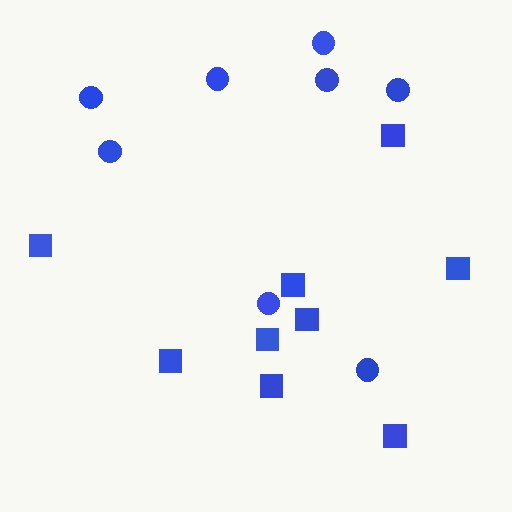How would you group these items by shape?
There are 2 groups: one group of squares (9) and one group of circles (8).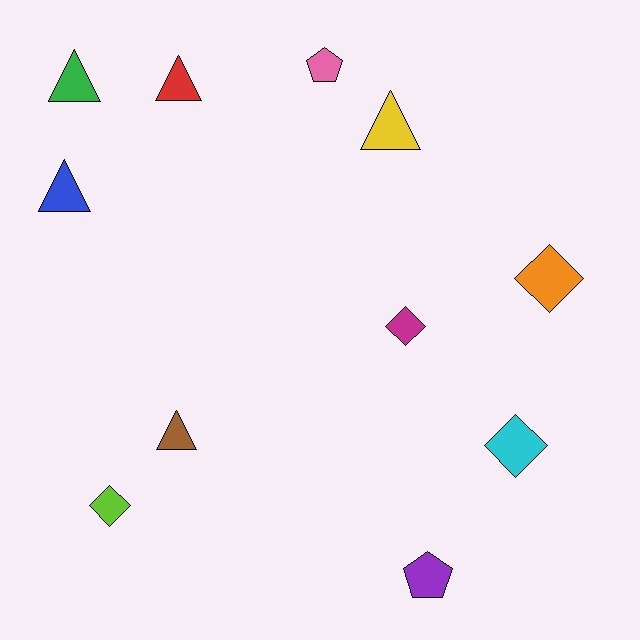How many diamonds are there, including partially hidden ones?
There are 4 diamonds.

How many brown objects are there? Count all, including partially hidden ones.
There is 1 brown object.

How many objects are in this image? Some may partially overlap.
There are 11 objects.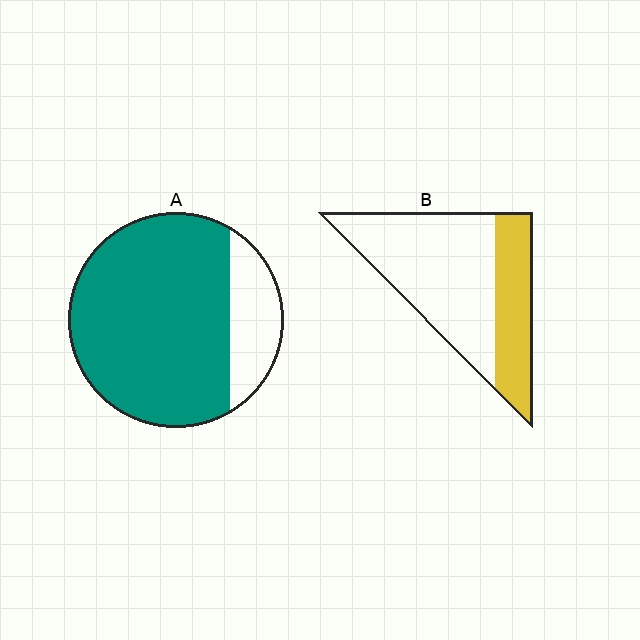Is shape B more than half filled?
No.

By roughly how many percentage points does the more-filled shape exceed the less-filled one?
By roughly 50 percentage points (A over B).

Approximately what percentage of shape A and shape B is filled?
A is approximately 80% and B is approximately 30%.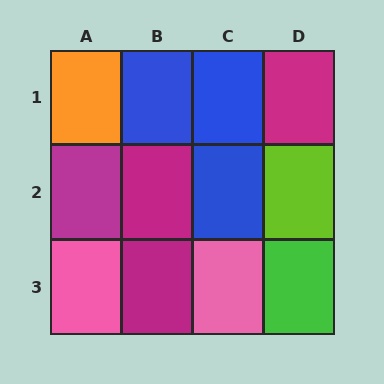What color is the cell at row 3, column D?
Green.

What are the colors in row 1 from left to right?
Orange, blue, blue, magenta.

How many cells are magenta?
4 cells are magenta.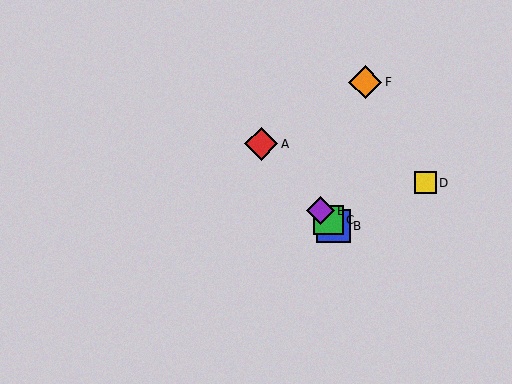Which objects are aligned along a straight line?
Objects A, B, C, E are aligned along a straight line.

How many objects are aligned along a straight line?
4 objects (A, B, C, E) are aligned along a straight line.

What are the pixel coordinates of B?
Object B is at (333, 226).